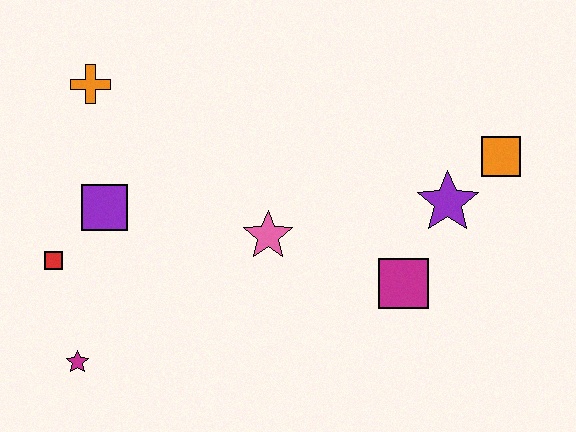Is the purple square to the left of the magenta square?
Yes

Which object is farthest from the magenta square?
The orange cross is farthest from the magenta square.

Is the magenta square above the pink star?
No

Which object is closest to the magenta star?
The red square is closest to the magenta star.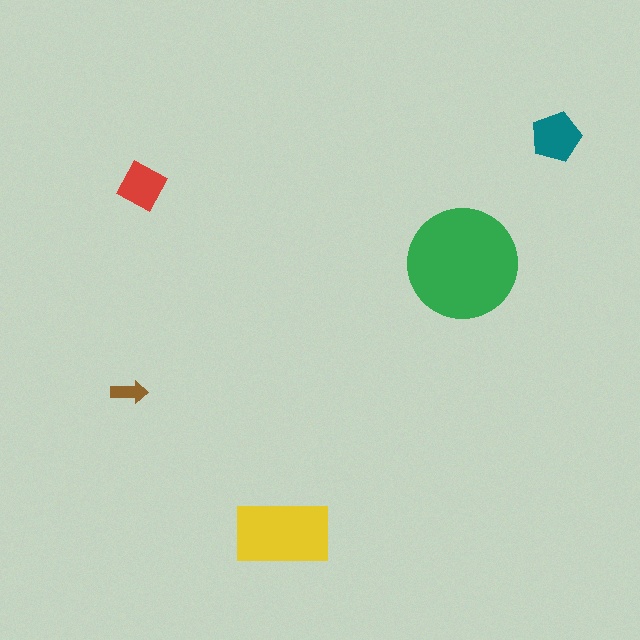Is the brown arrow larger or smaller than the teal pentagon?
Smaller.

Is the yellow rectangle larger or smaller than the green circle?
Smaller.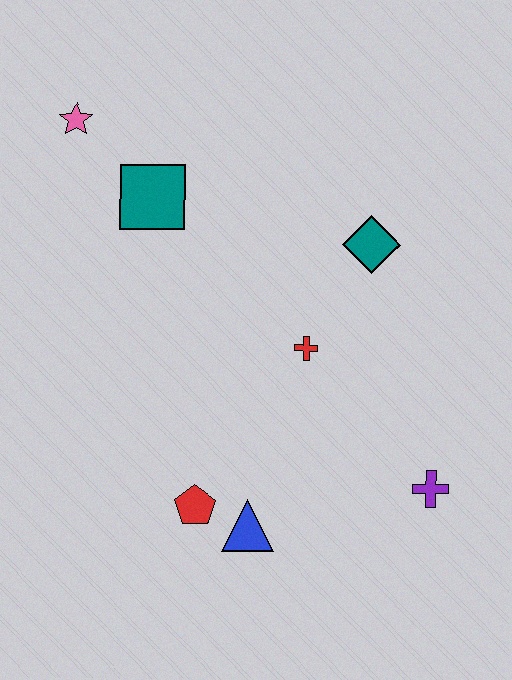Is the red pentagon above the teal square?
No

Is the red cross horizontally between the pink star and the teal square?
No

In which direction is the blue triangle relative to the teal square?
The blue triangle is below the teal square.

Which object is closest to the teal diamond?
The red cross is closest to the teal diamond.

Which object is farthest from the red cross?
The pink star is farthest from the red cross.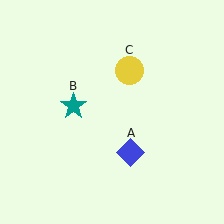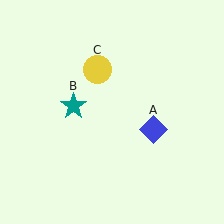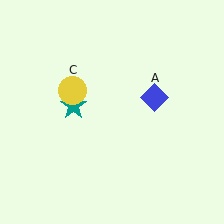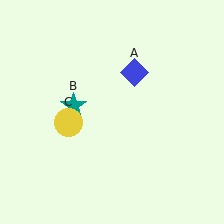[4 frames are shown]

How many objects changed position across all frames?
2 objects changed position: blue diamond (object A), yellow circle (object C).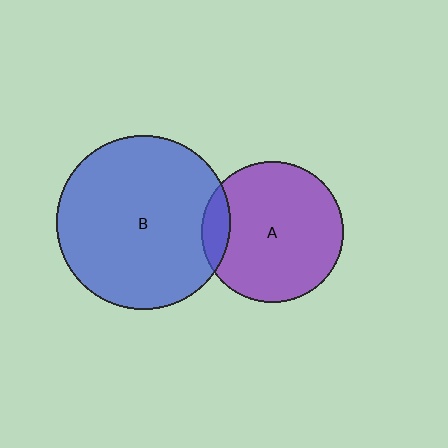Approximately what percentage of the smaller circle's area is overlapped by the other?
Approximately 10%.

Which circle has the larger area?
Circle B (blue).